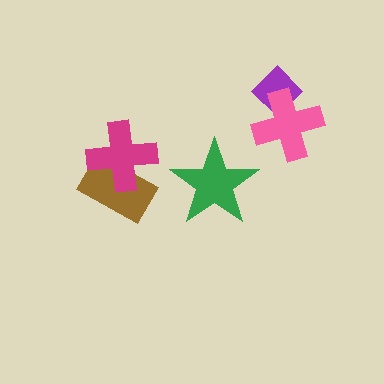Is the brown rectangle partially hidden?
Yes, it is partially covered by another shape.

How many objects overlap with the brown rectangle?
1 object overlaps with the brown rectangle.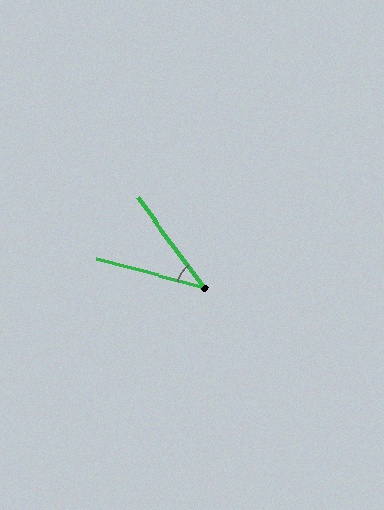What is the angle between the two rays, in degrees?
Approximately 39 degrees.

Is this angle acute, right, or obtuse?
It is acute.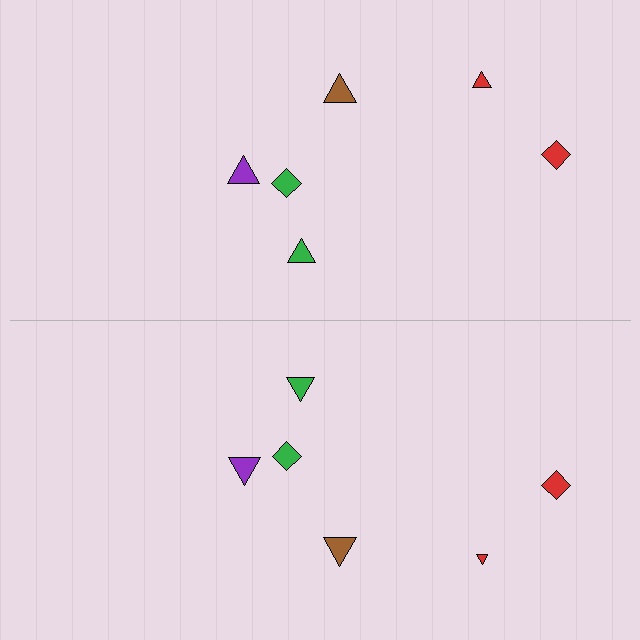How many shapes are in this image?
There are 12 shapes in this image.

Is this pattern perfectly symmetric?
No, the pattern is not perfectly symmetric. The red triangle on the bottom side has a different size than its mirror counterpart.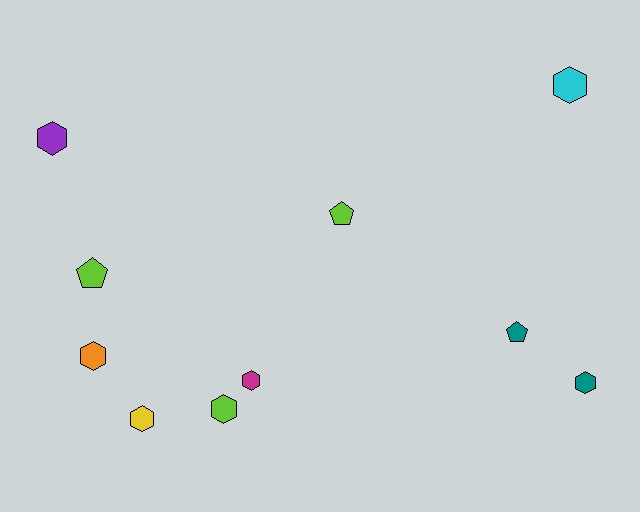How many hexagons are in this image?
There are 7 hexagons.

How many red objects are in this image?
There are no red objects.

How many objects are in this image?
There are 10 objects.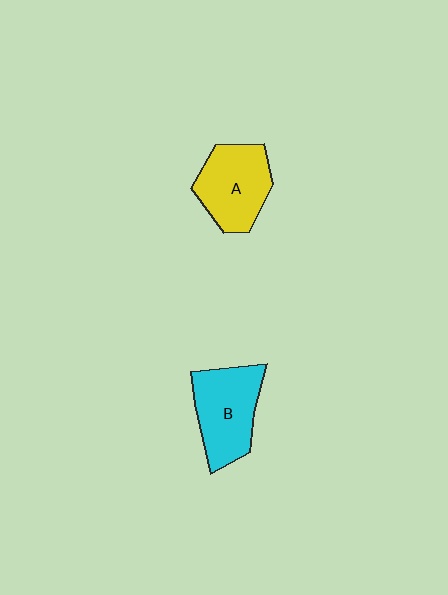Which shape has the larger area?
Shape B (cyan).